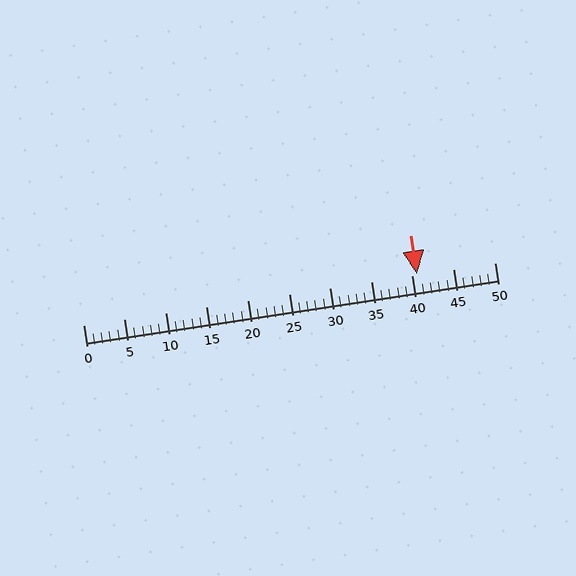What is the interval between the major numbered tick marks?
The major tick marks are spaced 5 units apart.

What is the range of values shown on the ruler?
The ruler shows values from 0 to 50.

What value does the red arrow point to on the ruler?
The red arrow points to approximately 41.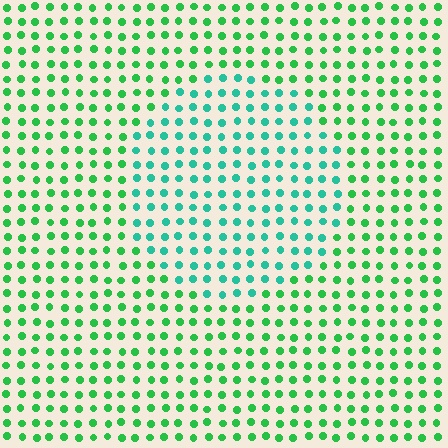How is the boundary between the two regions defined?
The boundary is defined purely by a slight shift in hue (about 34 degrees). Spacing, size, and orientation are identical on both sides.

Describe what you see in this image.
The image is filled with small green elements in a uniform arrangement. A circle-shaped region is visible where the elements are tinted to a slightly different hue, forming a subtle color boundary.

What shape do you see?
I see a circle.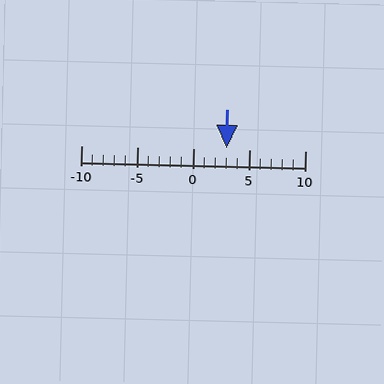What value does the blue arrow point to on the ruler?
The blue arrow points to approximately 3.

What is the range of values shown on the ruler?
The ruler shows values from -10 to 10.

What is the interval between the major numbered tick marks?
The major tick marks are spaced 5 units apart.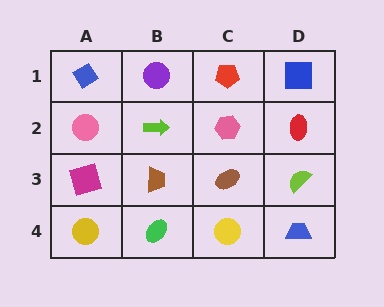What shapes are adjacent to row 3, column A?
A pink circle (row 2, column A), a yellow circle (row 4, column A), a brown trapezoid (row 3, column B).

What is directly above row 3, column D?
A red ellipse.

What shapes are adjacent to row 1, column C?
A pink hexagon (row 2, column C), a purple circle (row 1, column B), a blue square (row 1, column D).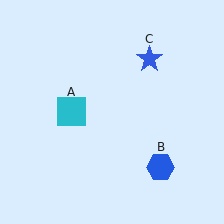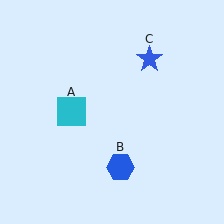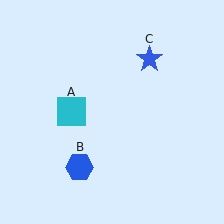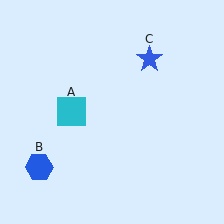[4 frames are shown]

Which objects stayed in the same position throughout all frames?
Cyan square (object A) and blue star (object C) remained stationary.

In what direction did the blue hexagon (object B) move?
The blue hexagon (object B) moved left.